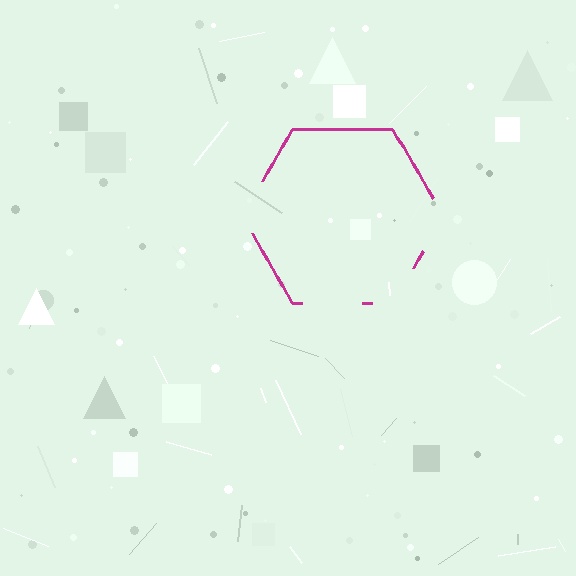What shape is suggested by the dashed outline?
The dashed outline suggests a hexagon.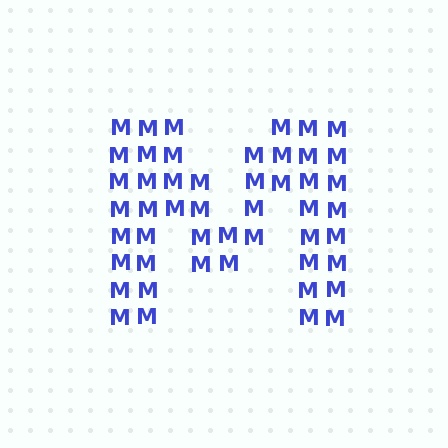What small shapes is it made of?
It is made of small letter M's.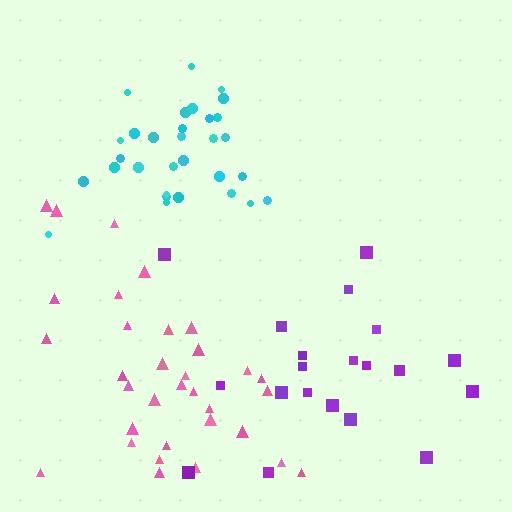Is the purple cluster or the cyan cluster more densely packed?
Cyan.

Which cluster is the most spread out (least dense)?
Purple.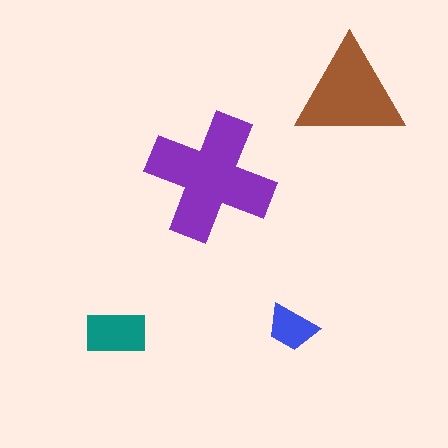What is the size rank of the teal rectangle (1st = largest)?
3rd.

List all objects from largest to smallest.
The purple cross, the brown triangle, the teal rectangle, the blue trapezoid.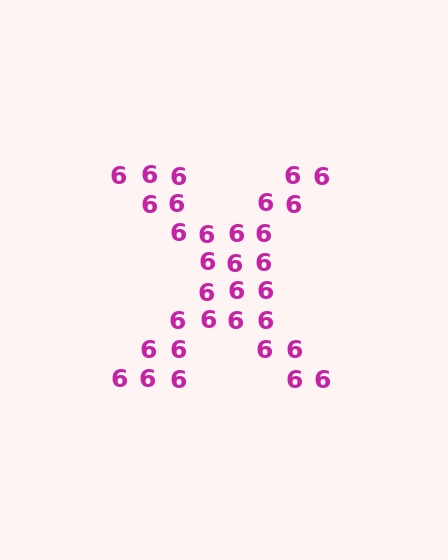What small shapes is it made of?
It is made of small digit 6's.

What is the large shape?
The large shape is the letter X.